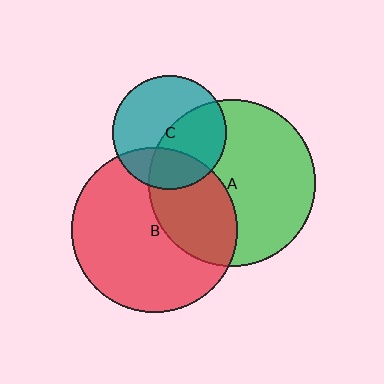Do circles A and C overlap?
Yes.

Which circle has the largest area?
Circle A (green).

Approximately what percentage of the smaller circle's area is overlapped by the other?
Approximately 45%.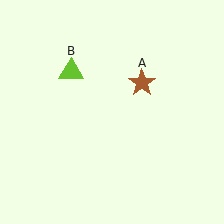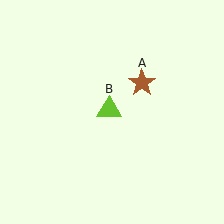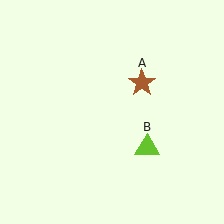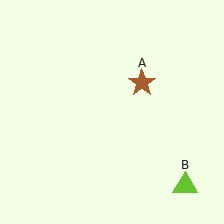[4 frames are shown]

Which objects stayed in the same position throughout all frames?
Brown star (object A) remained stationary.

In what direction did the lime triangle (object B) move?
The lime triangle (object B) moved down and to the right.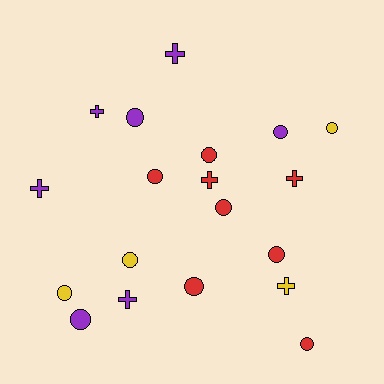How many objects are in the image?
There are 19 objects.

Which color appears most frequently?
Red, with 8 objects.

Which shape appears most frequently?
Circle, with 12 objects.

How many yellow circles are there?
There are 3 yellow circles.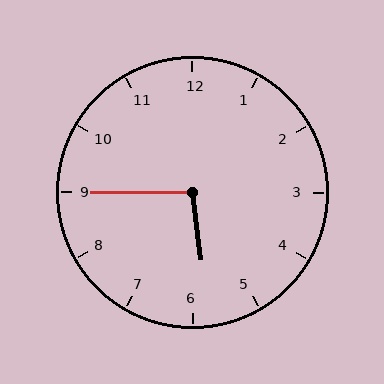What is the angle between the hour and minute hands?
Approximately 98 degrees.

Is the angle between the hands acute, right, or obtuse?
It is obtuse.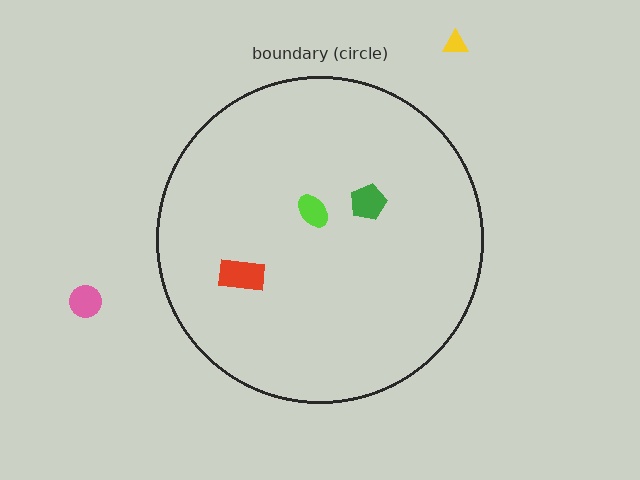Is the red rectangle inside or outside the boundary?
Inside.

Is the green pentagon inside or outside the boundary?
Inside.